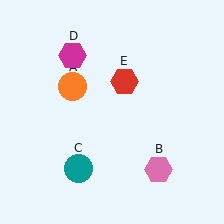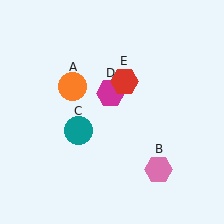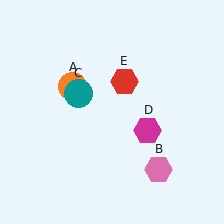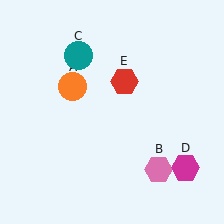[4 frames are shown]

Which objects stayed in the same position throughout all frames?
Orange circle (object A) and pink hexagon (object B) and red hexagon (object E) remained stationary.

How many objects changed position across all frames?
2 objects changed position: teal circle (object C), magenta hexagon (object D).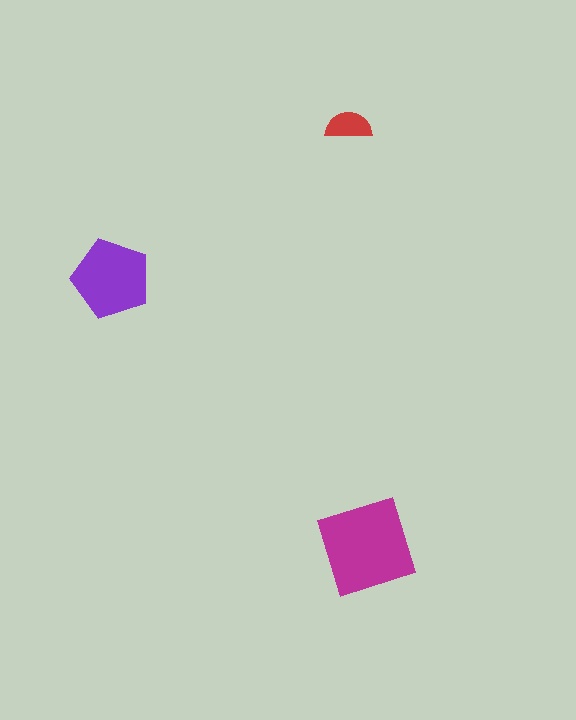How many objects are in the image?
There are 3 objects in the image.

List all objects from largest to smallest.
The magenta square, the purple pentagon, the red semicircle.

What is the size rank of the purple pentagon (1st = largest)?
2nd.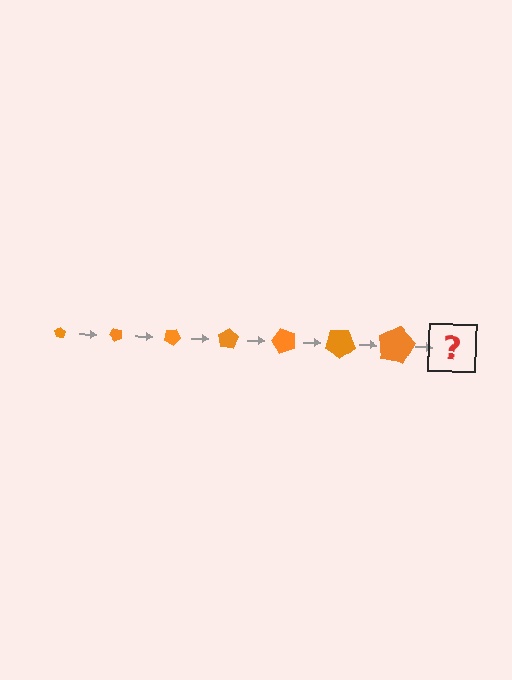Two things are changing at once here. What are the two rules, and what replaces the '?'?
The two rules are that the pentagon grows larger each step and it rotates 50 degrees each step. The '?' should be a pentagon, larger than the previous one and rotated 350 degrees from the start.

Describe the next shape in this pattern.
It should be a pentagon, larger than the previous one and rotated 350 degrees from the start.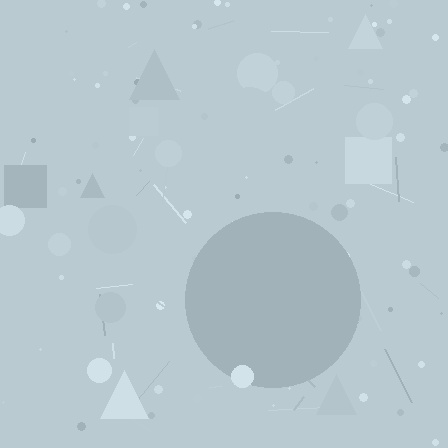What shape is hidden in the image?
A circle is hidden in the image.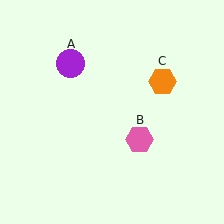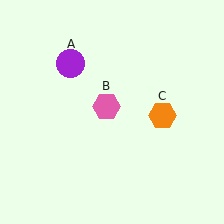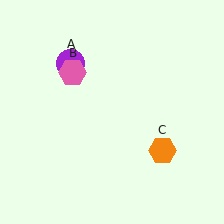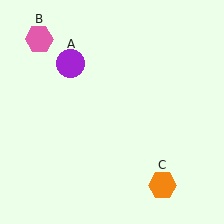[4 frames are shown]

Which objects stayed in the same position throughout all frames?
Purple circle (object A) remained stationary.